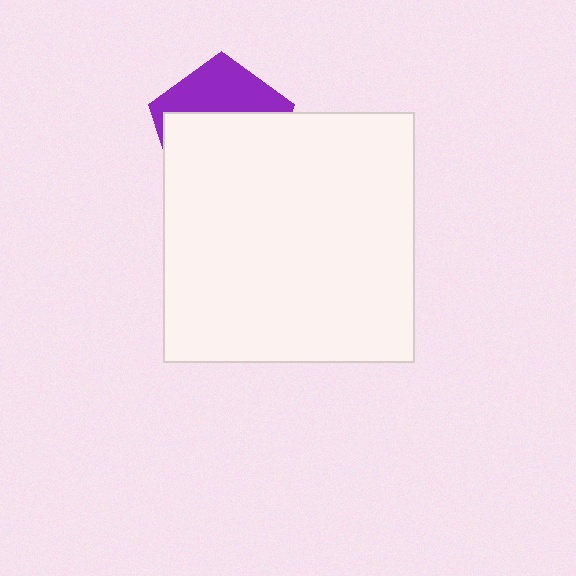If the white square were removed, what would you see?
You would see the complete purple pentagon.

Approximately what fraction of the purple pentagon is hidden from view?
Roughly 64% of the purple pentagon is hidden behind the white square.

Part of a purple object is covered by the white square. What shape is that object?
It is a pentagon.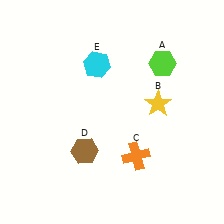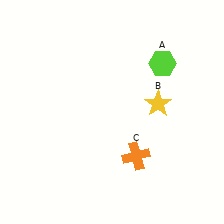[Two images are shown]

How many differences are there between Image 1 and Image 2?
There are 2 differences between the two images.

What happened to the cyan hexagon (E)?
The cyan hexagon (E) was removed in Image 2. It was in the top-left area of Image 1.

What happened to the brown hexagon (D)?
The brown hexagon (D) was removed in Image 2. It was in the bottom-left area of Image 1.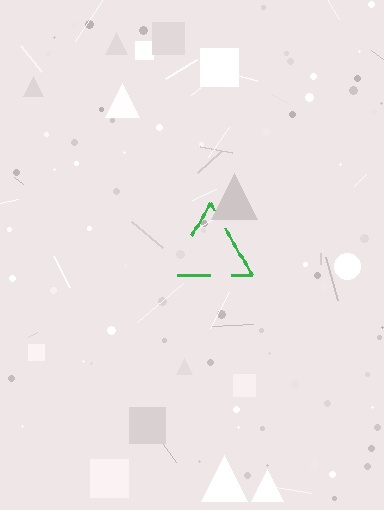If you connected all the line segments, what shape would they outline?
They would outline a triangle.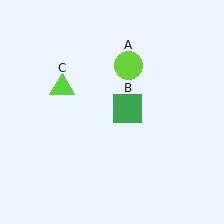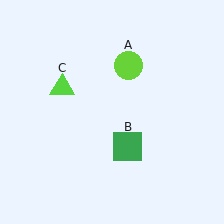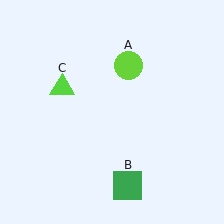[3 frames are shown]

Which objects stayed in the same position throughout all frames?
Lime circle (object A) and lime triangle (object C) remained stationary.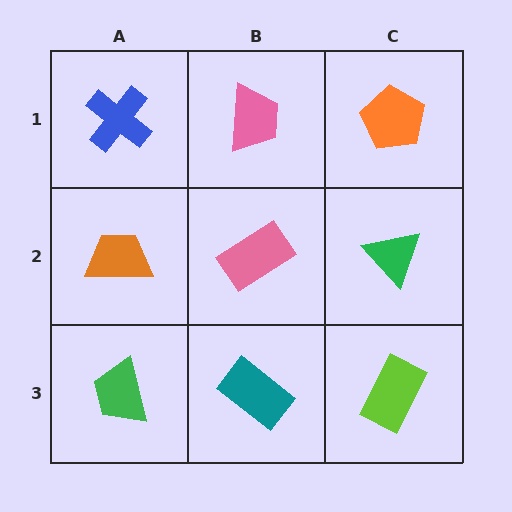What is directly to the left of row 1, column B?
A blue cross.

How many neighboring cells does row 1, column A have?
2.